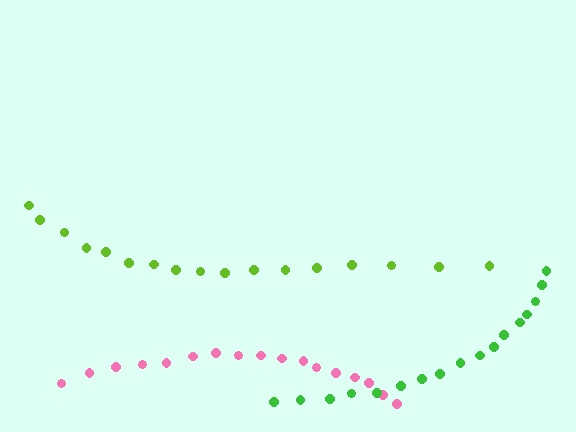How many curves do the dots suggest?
There are 3 distinct paths.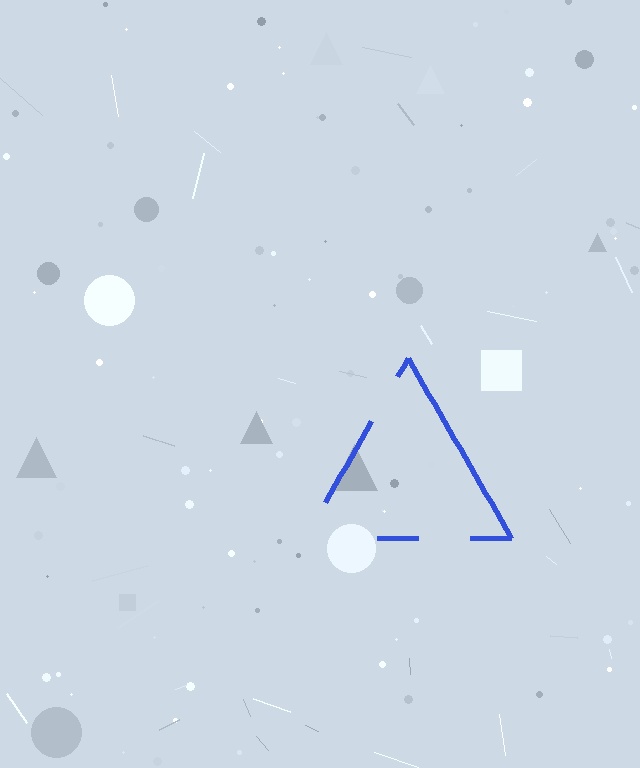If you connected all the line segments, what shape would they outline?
They would outline a triangle.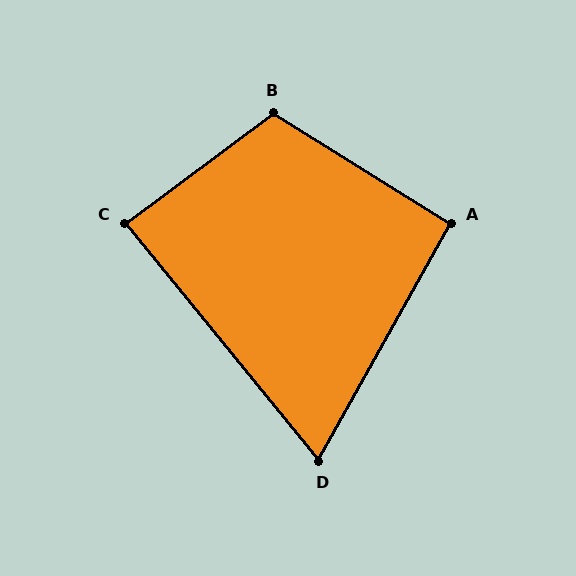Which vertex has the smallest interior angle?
D, at approximately 68 degrees.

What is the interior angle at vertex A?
Approximately 93 degrees (approximately right).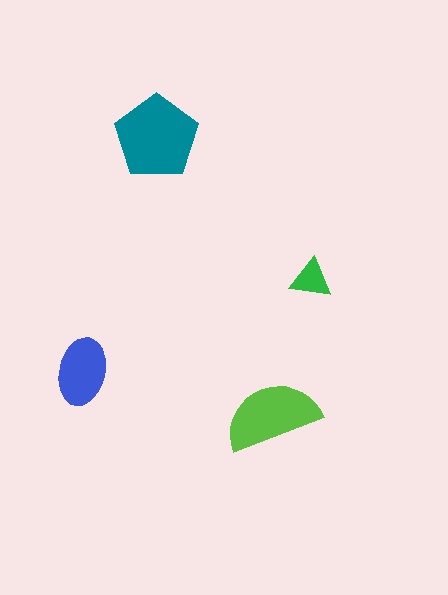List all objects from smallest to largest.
The green triangle, the blue ellipse, the lime semicircle, the teal pentagon.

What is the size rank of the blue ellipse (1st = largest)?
3rd.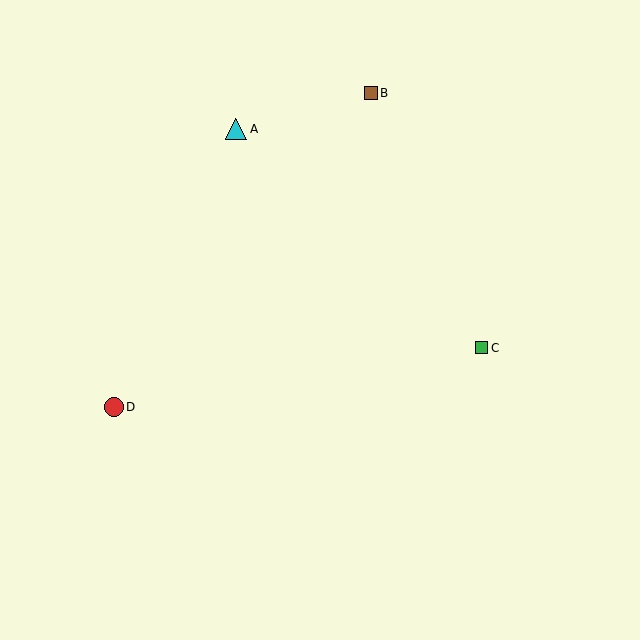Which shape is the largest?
The cyan triangle (labeled A) is the largest.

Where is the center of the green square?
The center of the green square is at (482, 348).